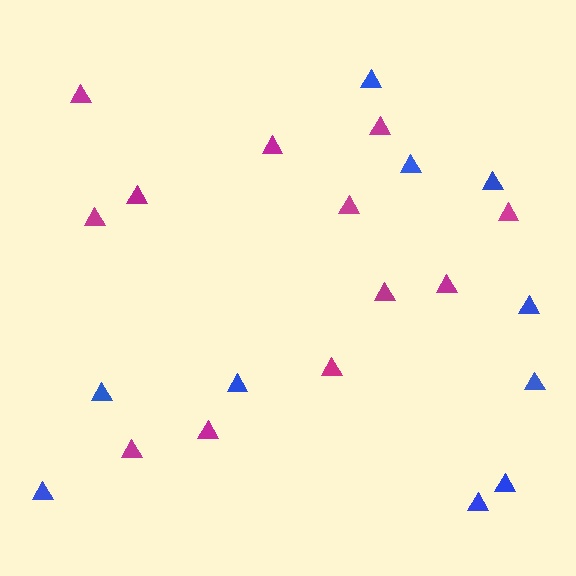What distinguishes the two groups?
There are 2 groups: one group of magenta triangles (12) and one group of blue triangles (10).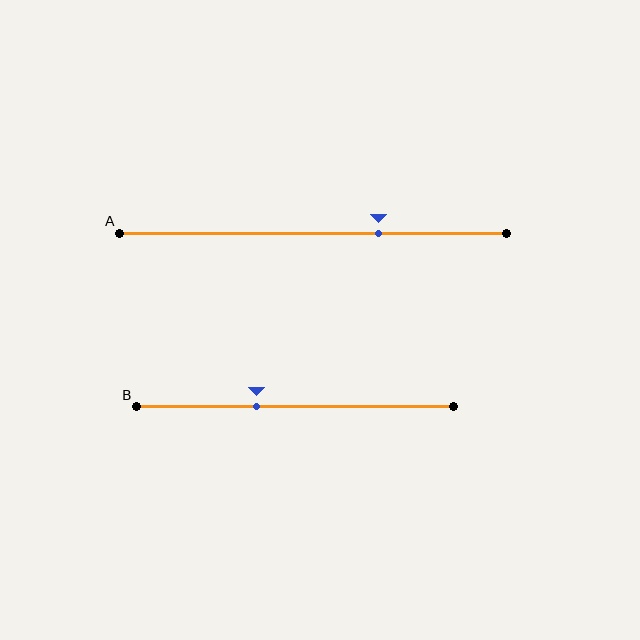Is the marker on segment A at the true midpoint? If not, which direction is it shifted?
No, the marker on segment A is shifted to the right by about 17% of the segment length.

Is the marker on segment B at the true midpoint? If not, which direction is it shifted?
No, the marker on segment B is shifted to the left by about 12% of the segment length.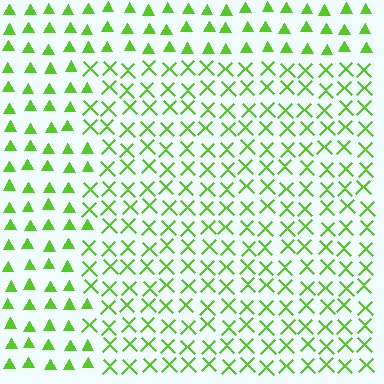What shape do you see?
I see a rectangle.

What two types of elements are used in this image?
The image uses X marks inside the rectangle region and triangles outside it.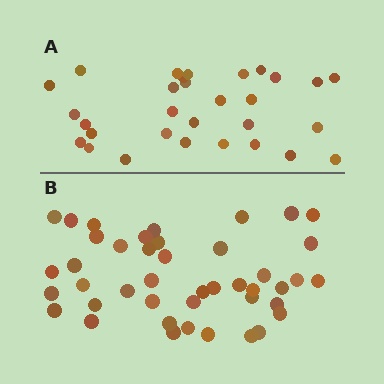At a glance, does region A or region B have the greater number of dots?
Region B (the bottom region) has more dots.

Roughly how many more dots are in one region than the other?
Region B has approximately 15 more dots than region A.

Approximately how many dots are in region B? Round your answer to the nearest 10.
About 40 dots. (The exact count is 43, which rounds to 40.)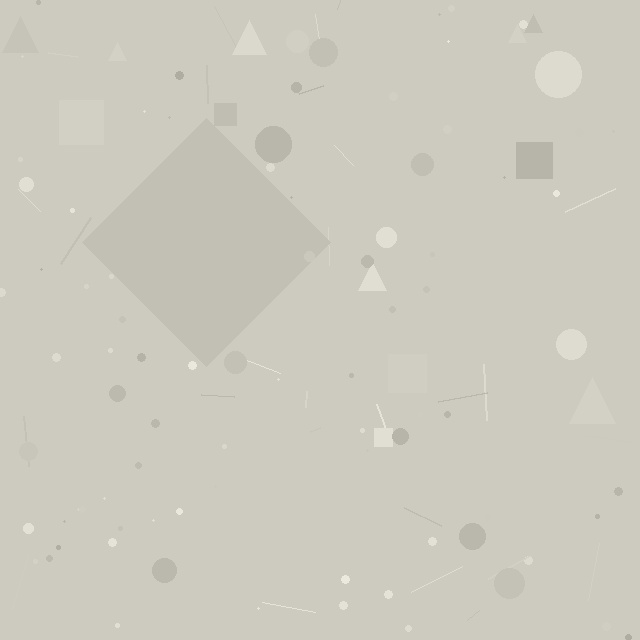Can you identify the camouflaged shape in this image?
The camouflaged shape is a diamond.